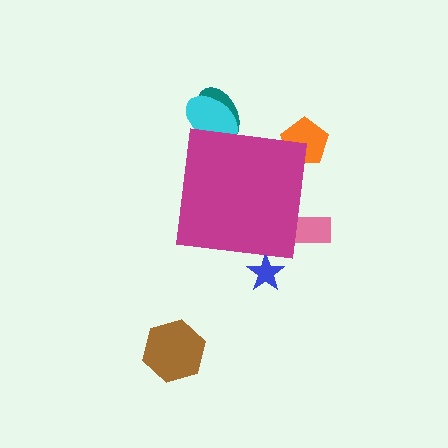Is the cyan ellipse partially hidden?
Yes, the cyan ellipse is partially hidden behind the magenta square.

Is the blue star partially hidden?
Yes, the blue star is partially hidden behind the magenta square.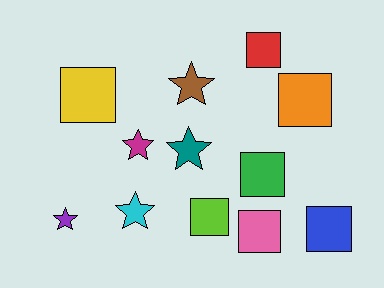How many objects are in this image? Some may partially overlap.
There are 12 objects.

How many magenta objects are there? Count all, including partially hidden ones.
There is 1 magenta object.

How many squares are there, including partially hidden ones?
There are 7 squares.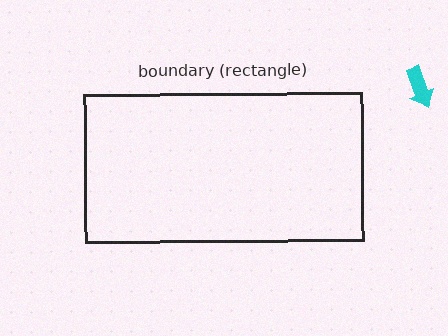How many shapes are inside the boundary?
0 inside, 1 outside.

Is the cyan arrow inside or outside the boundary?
Outside.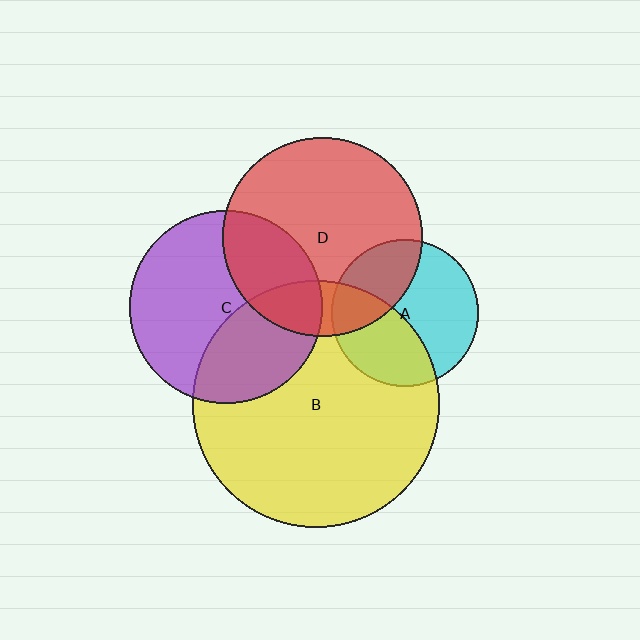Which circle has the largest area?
Circle B (yellow).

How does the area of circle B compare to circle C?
Approximately 1.6 times.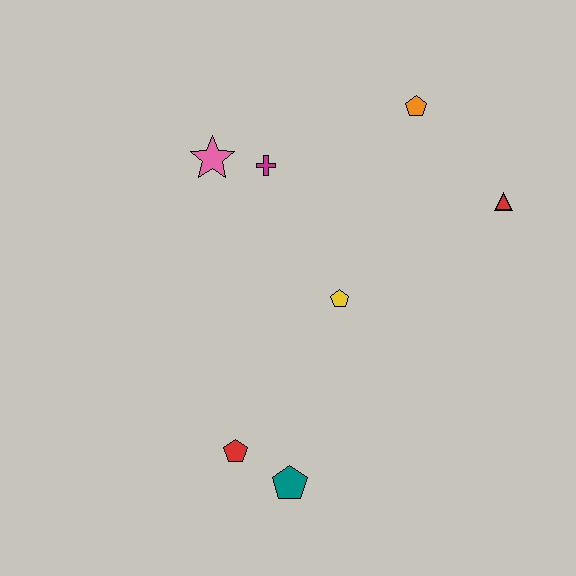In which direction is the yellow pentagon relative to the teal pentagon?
The yellow pentagon is above the teal pentagon.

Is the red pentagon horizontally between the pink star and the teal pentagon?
Yes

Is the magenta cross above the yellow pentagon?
Yes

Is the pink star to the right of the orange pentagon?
No